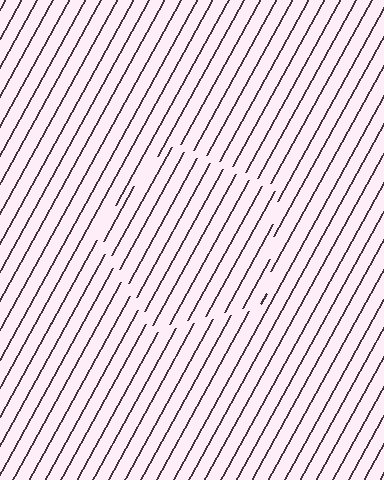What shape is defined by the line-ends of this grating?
An illusory pentagon. The interior of the shape contains the same grating, shifted by half a period — the contour is defined by the phase discontinuity where line-ends from the inner and outer gratings abut.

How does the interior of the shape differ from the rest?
The interior of the shape contains the same grating, shifted by half a period — the contour is defined by the phase discontinuity where line-ends from the inner and outer gratings abut.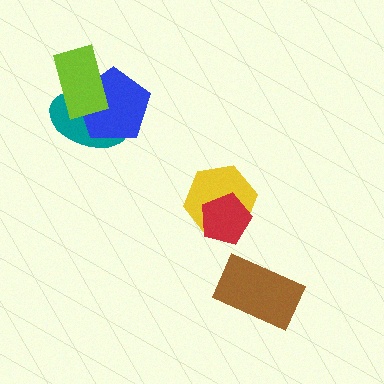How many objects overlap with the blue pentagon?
2 objects overlap with the blue pentagon.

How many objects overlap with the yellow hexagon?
1 object overlaps with the yellow hexagon.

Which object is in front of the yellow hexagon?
The red pentagon is in front of the yellow hexagon.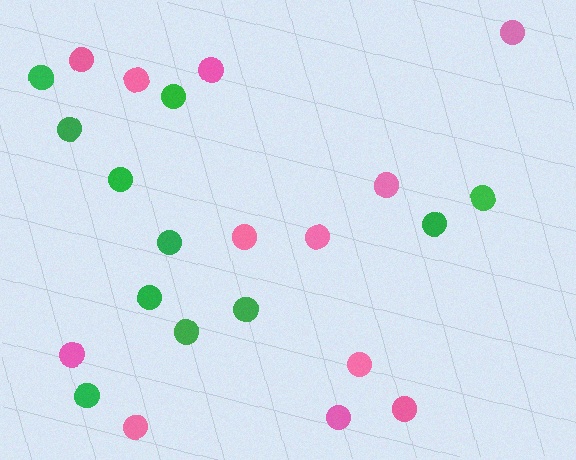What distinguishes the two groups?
There are 2 groups: one group of green circles (11) and one group of pink circles (12).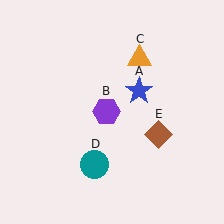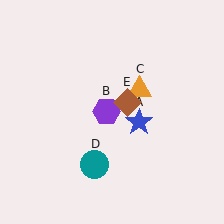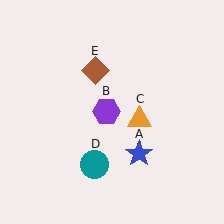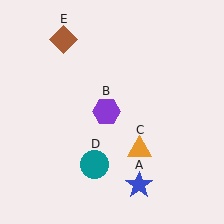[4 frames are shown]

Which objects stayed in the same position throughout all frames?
Purple hexagon (object B) and teal circle (object D) remained stationary.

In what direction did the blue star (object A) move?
The blue star (object A) moved down.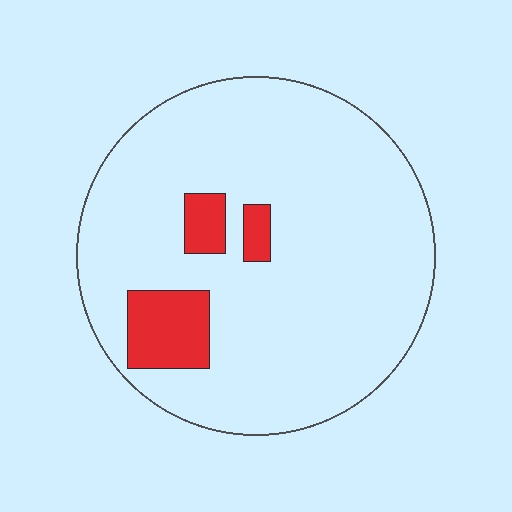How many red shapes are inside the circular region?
3.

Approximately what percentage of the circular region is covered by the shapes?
Approximately 10%.